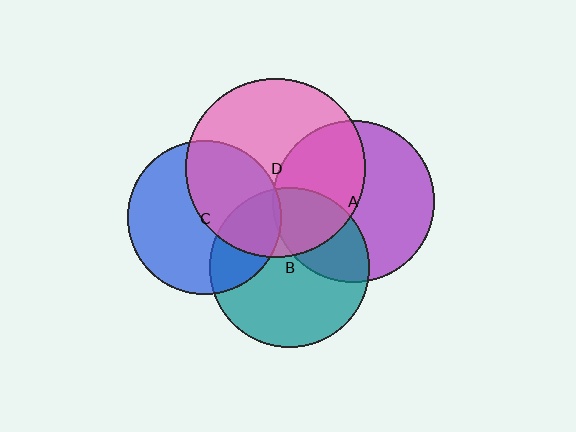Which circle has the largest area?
Circle D (pink).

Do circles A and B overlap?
Yes.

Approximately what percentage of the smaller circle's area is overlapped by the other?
Approximately 30%.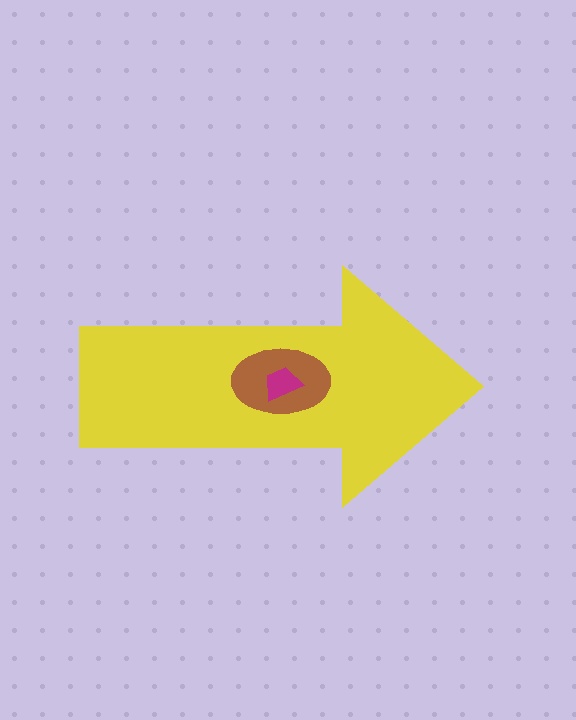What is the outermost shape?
The yellow arrow.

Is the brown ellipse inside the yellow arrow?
Yes.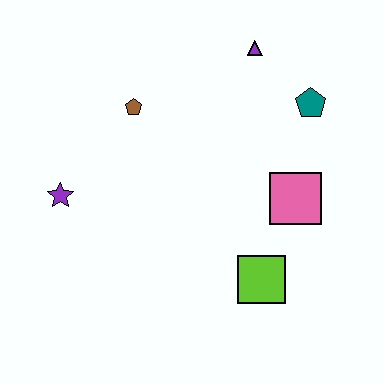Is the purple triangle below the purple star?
No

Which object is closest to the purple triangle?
The teal pentagon is closest to the purple triangle.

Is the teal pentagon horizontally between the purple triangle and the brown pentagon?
No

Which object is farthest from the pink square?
The purple star is farthest from the pink square.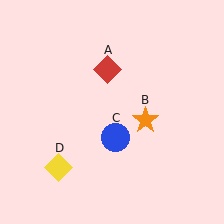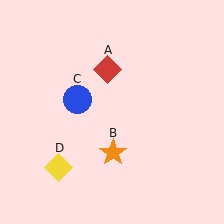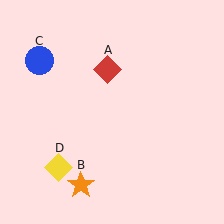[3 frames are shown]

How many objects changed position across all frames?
2 objects changed position: orange star (object B), blue circle (object C).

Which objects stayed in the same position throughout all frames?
Red diamond (object A) and yellow diamond (object D) remained stationary.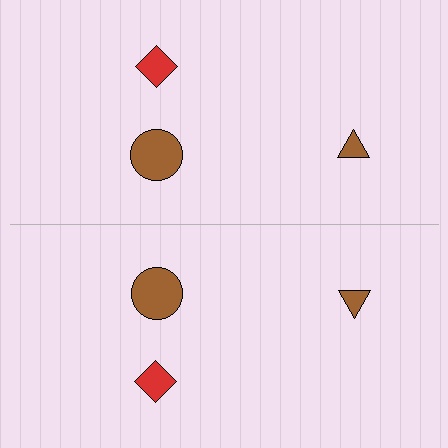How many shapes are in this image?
There are 6 shapes in this image.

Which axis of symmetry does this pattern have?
The pattern has a horizontal axis of symmetry running through the center of the image.